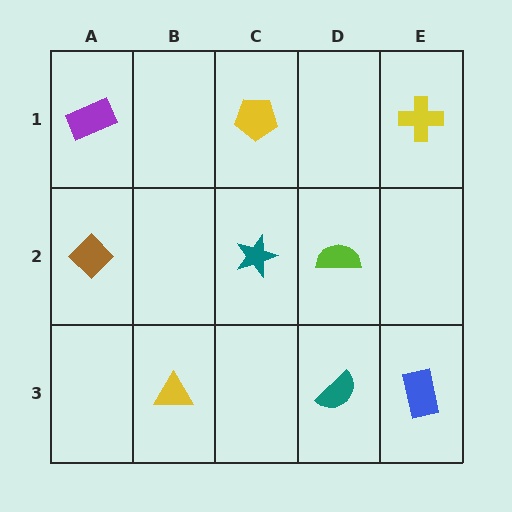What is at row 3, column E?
A blue rectangle.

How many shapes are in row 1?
3 shapes.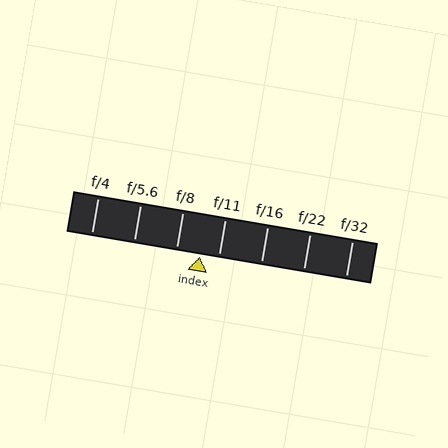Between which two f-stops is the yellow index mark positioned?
The index mark is between f/8 and f/11.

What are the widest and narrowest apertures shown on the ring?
The widest aperture shown is f/4 and the narrowest is f/32.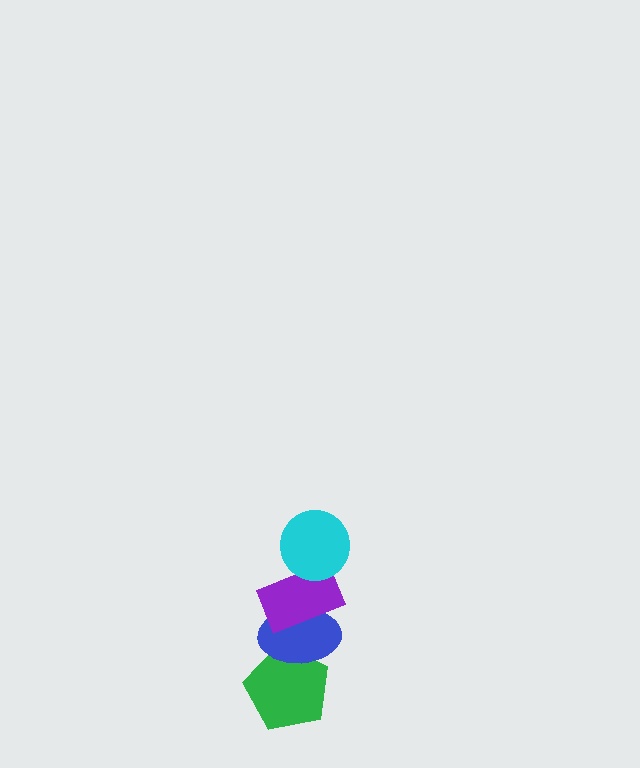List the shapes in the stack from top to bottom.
From top to bottom: the cyan circle, the purple rectangle, the blue ellipse, the green pentagon.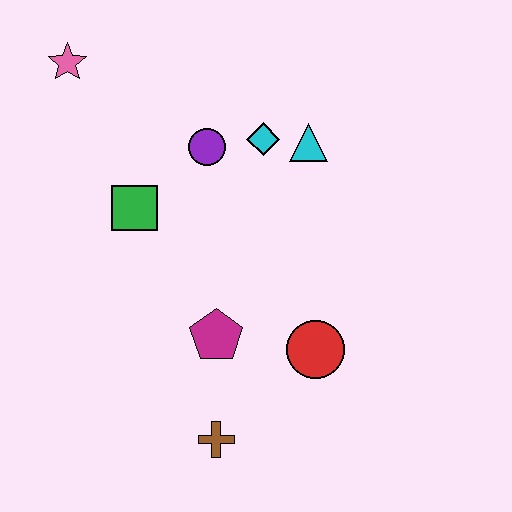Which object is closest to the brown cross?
The magenta pentagon is closest to the brown cross.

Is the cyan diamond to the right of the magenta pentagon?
Yes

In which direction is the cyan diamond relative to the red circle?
The cyan diamond is above the red circle.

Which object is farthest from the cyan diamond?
The brown cross is farthest from the cyan diamond.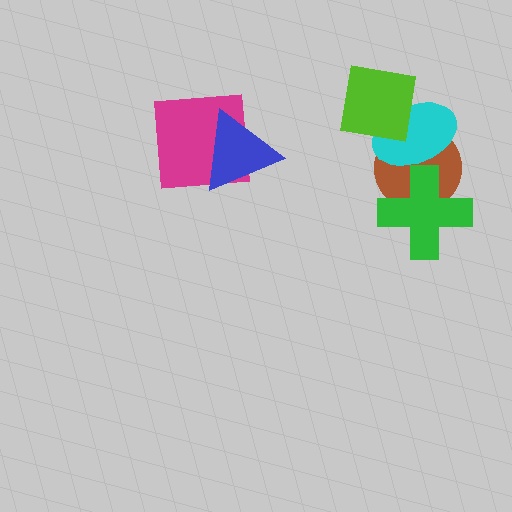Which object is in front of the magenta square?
The blue triangle is in front of the magenta square.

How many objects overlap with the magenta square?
1 object overlaps with the magenta square.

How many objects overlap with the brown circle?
3 objects overlap with the brown circle.